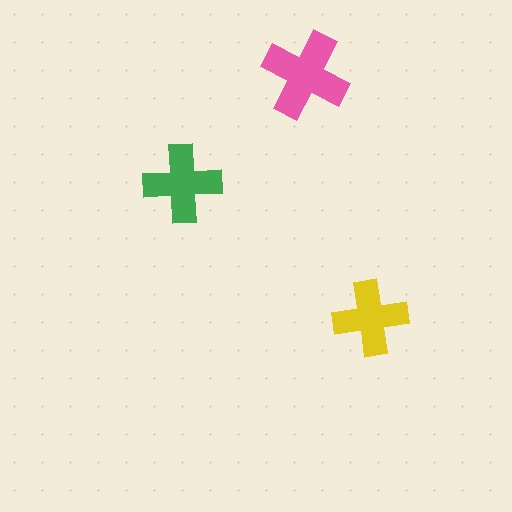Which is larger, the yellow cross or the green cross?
The green one.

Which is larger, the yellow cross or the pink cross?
The pink one.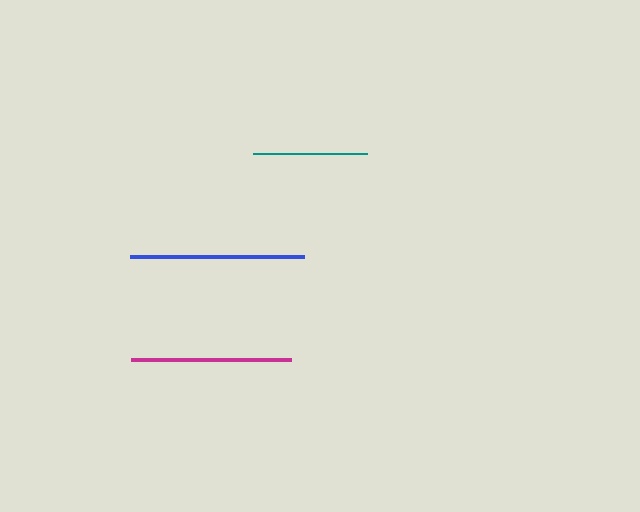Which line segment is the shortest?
The teal line is the shortest at approximately 113 pixels.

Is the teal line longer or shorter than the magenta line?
The magenta line is longer than the teal line.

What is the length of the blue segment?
The blue segment is approximately 174 pixels long.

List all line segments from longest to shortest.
From longest to shortest: blue, magenta, teal.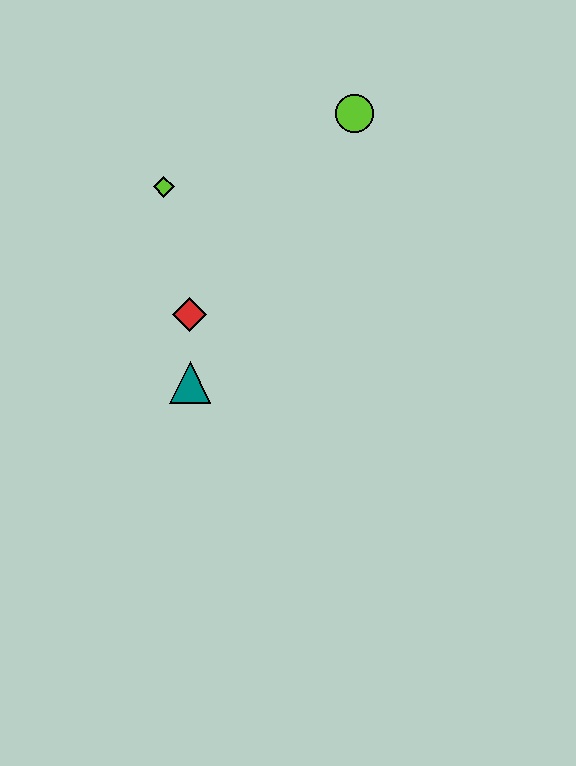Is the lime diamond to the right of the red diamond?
No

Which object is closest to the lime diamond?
The red diamond is closest to the lime diamond.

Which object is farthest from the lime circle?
The teal triangle is farthest from the lime circle.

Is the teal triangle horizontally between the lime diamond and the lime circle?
Yes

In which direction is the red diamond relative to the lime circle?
The red diamond is below the lime circle.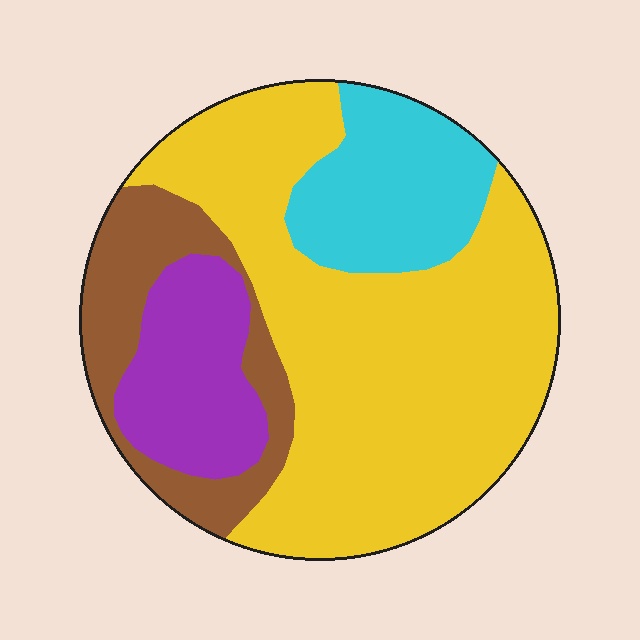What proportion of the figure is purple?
Purple takes up about one eighth (1/8) of the figure.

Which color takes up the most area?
Yellow, at roughly 55%.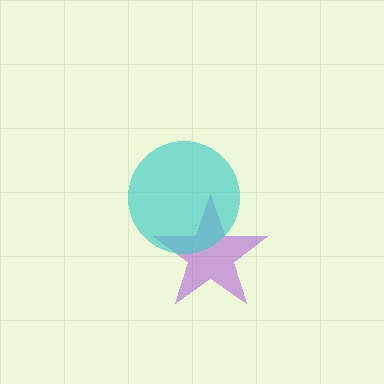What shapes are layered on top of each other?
The layered shapes are: a purple star, a cyan circle.